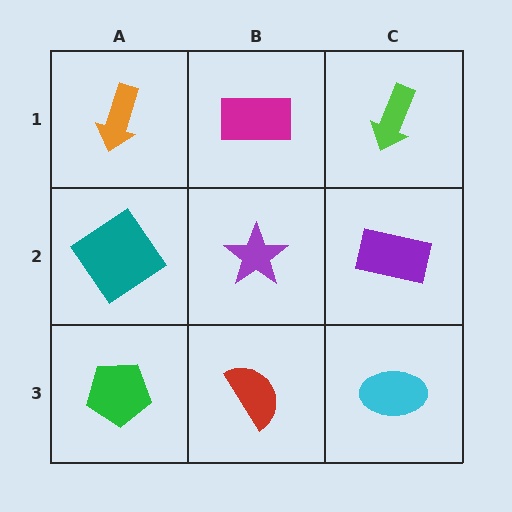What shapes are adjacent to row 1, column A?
A teal diamond (row 2, column A), a magenta rectangle (row 1, column B).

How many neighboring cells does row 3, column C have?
2.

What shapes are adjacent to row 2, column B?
A magenta rectangle (row 1, column B), a red semicircle (row 3, column B), a teal diamond (row 2, column A), a purple rectangle (row 2, column C).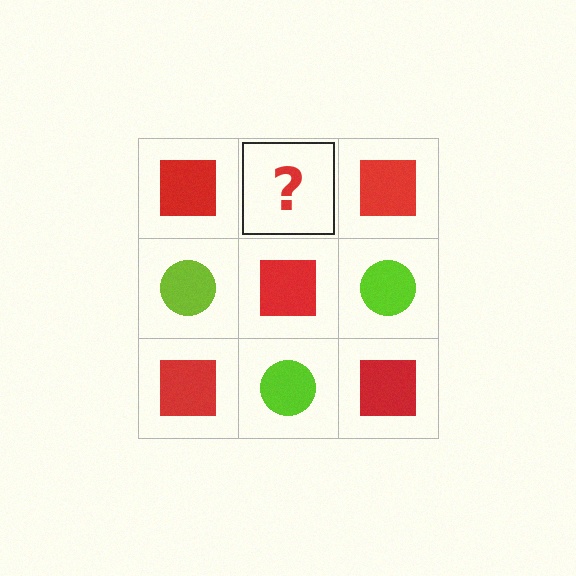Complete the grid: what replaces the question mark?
The question mark should be replaced with a lime circle.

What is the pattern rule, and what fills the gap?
The rule is that it alternates red square and lime circle in a checkerboard pattern. The gap should be filled with a lime circle.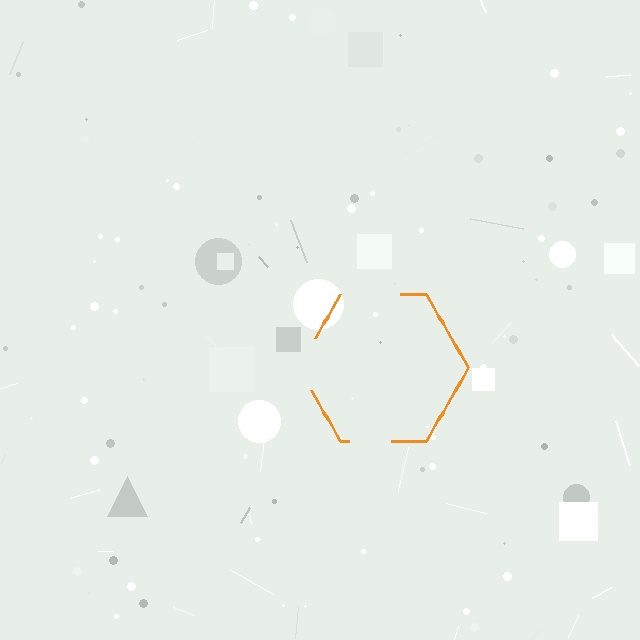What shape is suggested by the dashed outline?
The dashed outline suggests a hexagon.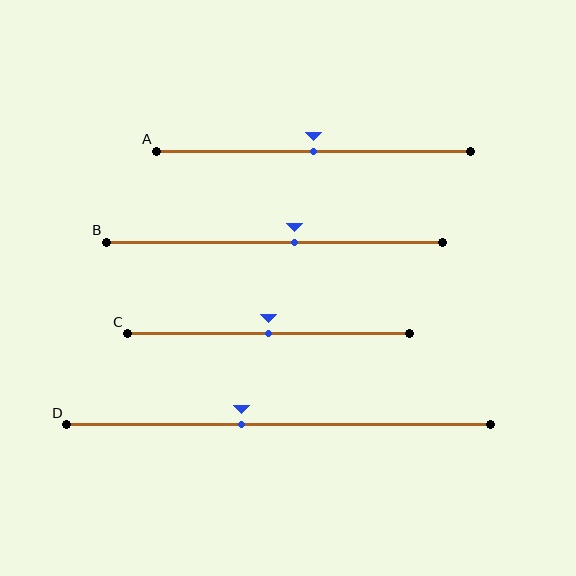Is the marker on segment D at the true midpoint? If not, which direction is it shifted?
No, the marker on segment D is shifted to the left by about 9% of the segment length.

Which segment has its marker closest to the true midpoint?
Segment A has its marker closest to the true midpoint.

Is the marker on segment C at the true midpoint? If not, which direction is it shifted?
Yes, the marker on segment C is at the true midpoint.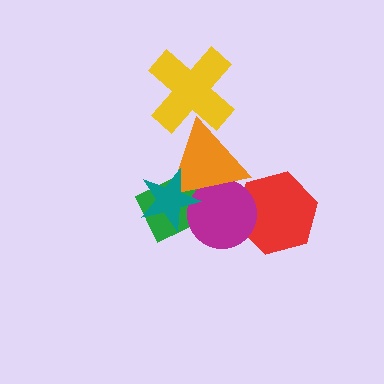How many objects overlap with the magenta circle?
4 objects overlap with the magenta circle.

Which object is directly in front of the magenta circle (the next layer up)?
The orange triangle is directly in front of the magenta circle.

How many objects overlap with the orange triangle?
4 objects overlap with the orange triangle.